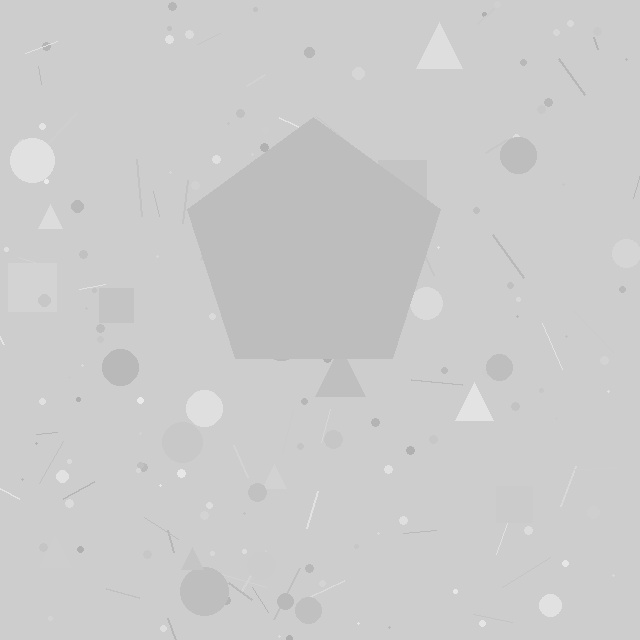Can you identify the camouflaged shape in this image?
The camouflaged shape is a pentagon.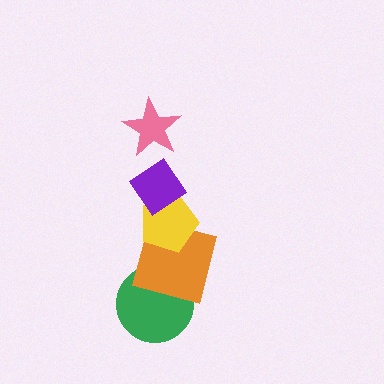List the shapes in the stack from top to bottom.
From top to bottom: the pink star, the purple diamond, the yellow pentagon, the orange square, the green circle.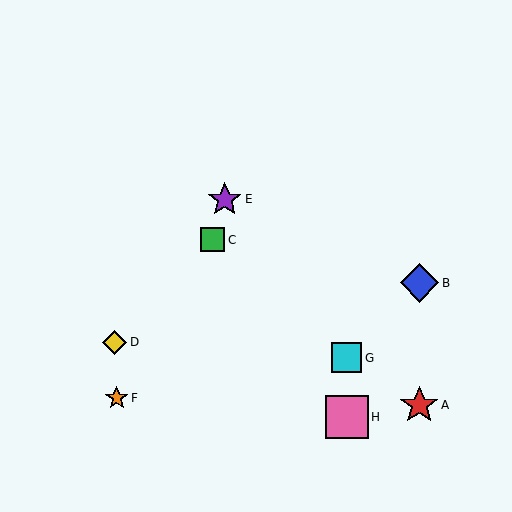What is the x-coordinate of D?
Object D is at x≈115.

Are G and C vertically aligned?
No, G is at x≈347 and C is at x≈212.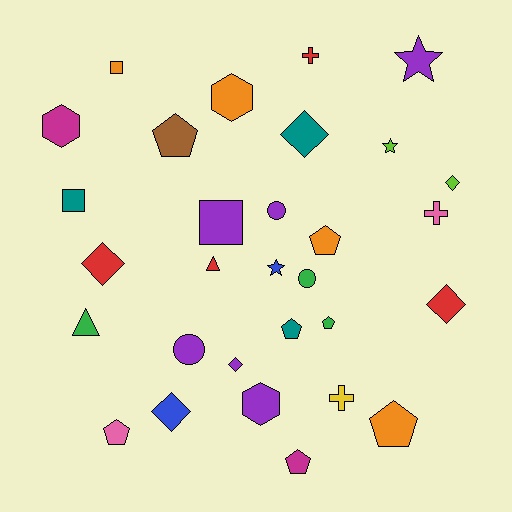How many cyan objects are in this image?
There are no cyan objects.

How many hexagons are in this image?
There are 3 hexagons.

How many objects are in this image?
There are 30 objects.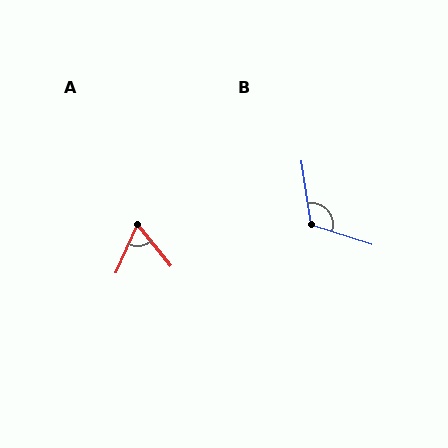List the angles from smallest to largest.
A (63°), B (116°).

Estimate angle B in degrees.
Approximately 116 degrees.